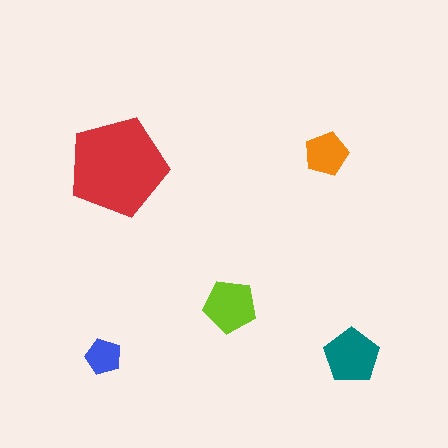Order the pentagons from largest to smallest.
the red one, the teal one, the lime one, the orange one, the blue one.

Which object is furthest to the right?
The teal pentagon is rightmost.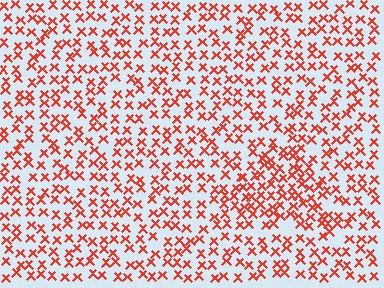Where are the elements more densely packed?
The elements are more densely packed inside the triangle boundary.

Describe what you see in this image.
The image contains small red elements arranged at two different densities. A triangle-shaped region is visible where the elements are more densely packed than the surrounding area.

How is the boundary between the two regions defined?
The boundary is defined by a change in element density (approximately 1.6x ratio). All elements are the same color, size, and shape.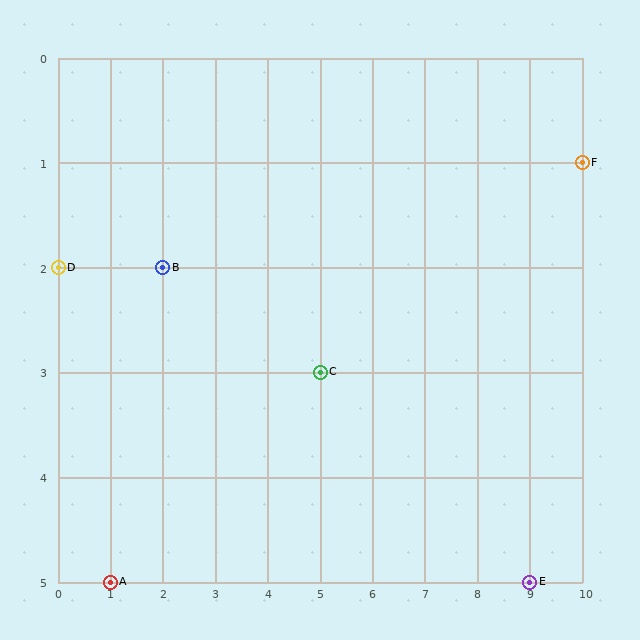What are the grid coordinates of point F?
Point F is at grid coordinates (10, 1).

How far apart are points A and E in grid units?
Points A and E are 8 columns apart.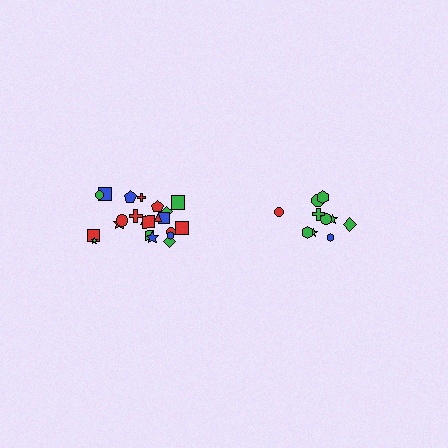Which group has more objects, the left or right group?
The left group.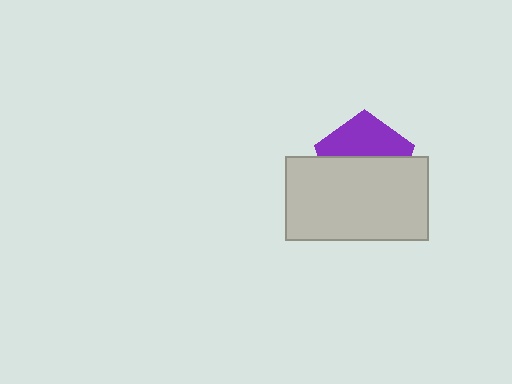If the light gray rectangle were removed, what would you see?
You would see the complete purple pentagon.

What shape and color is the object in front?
The object in front is a light gray rectangle.